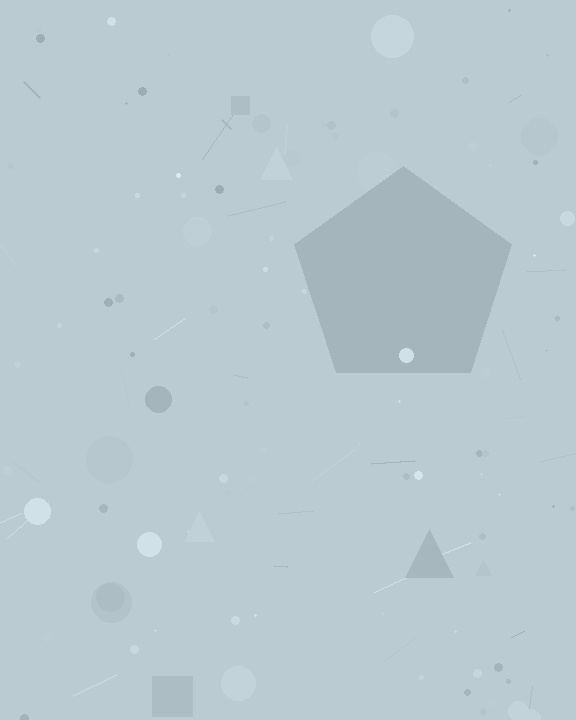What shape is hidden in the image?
A pentagon is hidden in the image.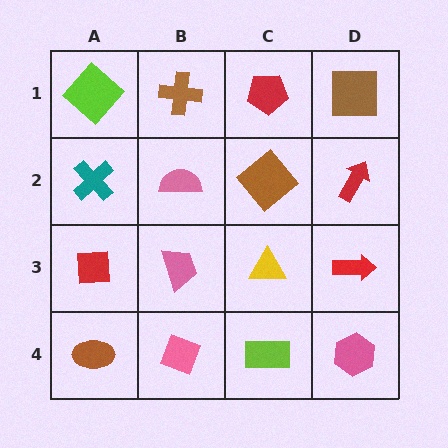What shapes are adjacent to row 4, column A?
A red square (row 3, column A), a pink diamond (row 4, column B).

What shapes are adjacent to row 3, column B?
A pink semicircle (row 2, column B), a pink diamond (row 4, column B), a red square (row 3, column A), a yellow triangle (row 3, column C).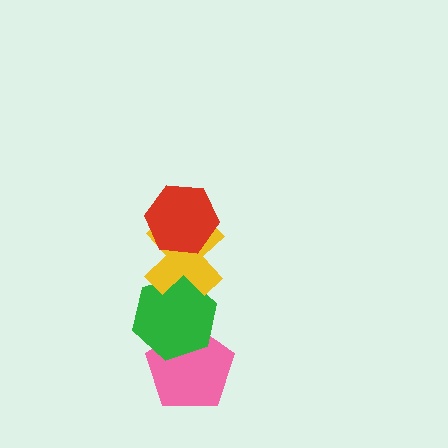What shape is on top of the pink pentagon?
The green hexagon is on top of the pink pentagon.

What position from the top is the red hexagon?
The red hexagon is 1st from the top.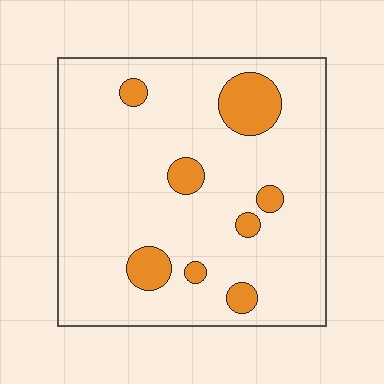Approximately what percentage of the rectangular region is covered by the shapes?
Approximately 10%.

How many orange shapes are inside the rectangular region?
8.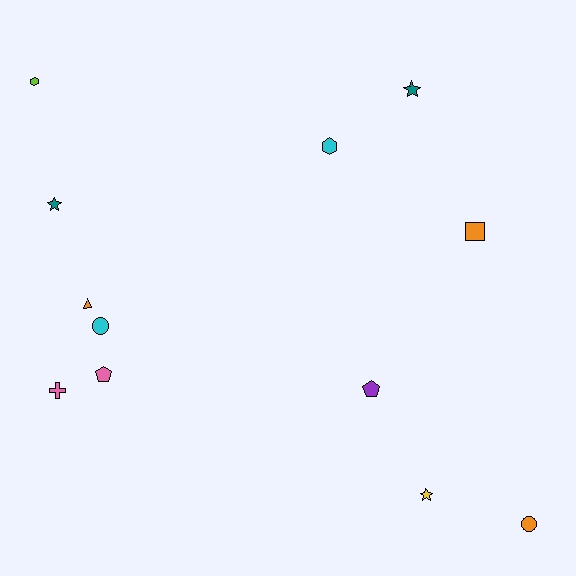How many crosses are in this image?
There is 1 cross.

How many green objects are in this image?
There are no green objects.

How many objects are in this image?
There are 12 objects.